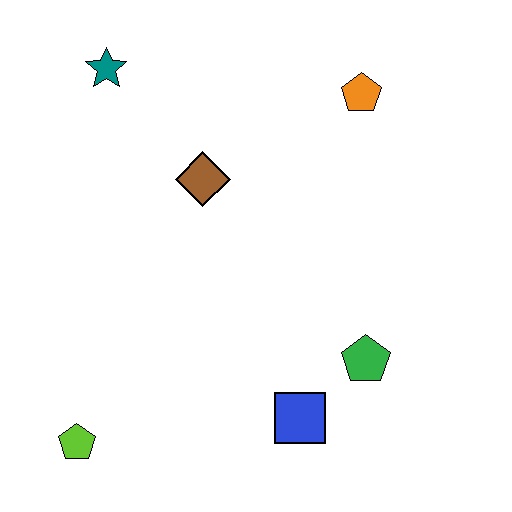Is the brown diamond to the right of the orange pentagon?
No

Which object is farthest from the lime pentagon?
The orange pentagon is farthest from the lime pentagon.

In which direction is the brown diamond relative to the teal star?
The brown diamond is below the teal star.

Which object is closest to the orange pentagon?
The brown diamond is closest to the orange pentagon.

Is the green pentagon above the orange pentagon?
No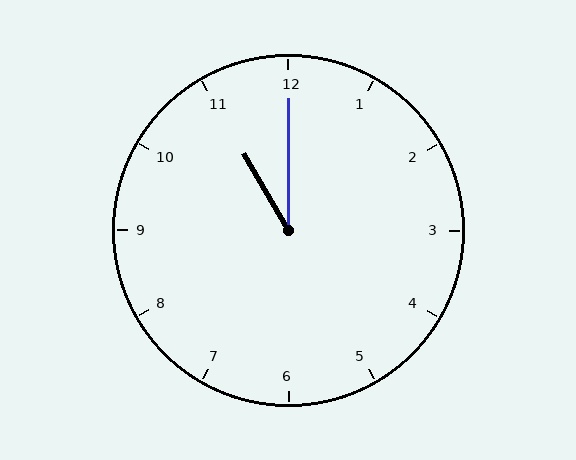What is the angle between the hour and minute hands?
Approximately 30 degrees.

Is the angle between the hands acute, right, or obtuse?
It is acute.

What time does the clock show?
11:00.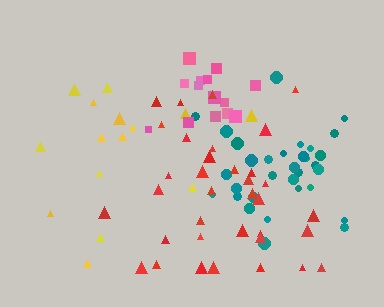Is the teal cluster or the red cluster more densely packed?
Teal.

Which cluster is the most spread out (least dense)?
Yellow.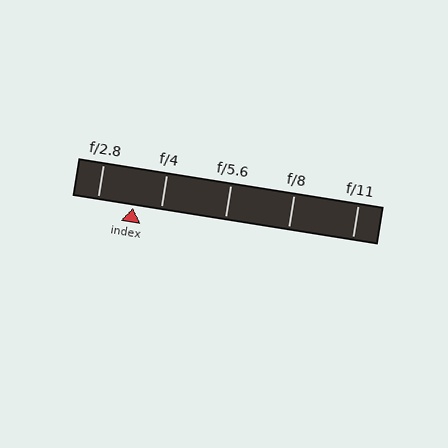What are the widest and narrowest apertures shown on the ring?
The widest aperture shown is f/2.8 and the narrowest is f/11.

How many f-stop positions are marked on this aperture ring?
There are 5 f-stop positions marked.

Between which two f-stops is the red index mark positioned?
The index mark is between f/2.8 and f/4.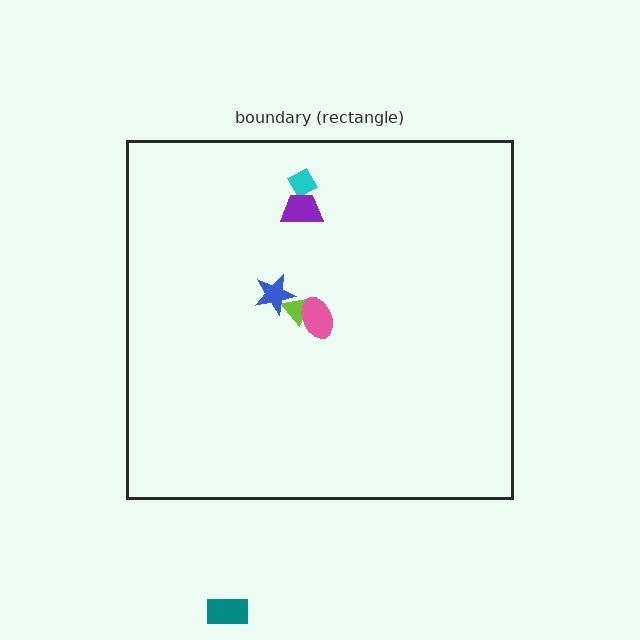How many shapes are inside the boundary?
5 inside, 1 outside.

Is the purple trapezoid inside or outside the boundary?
Inside.